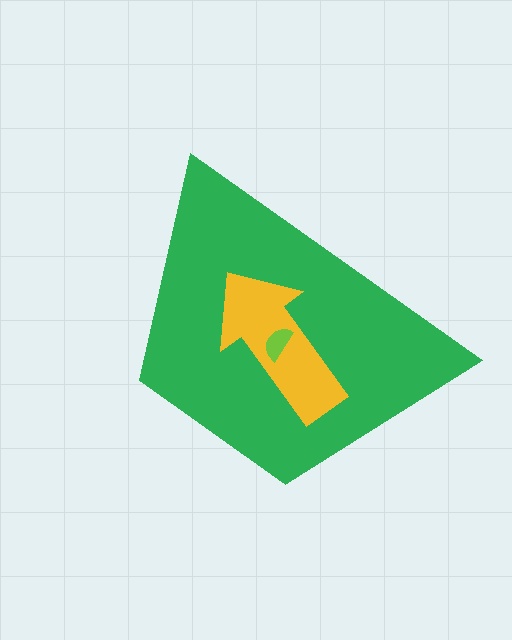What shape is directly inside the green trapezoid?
The yellow arrow.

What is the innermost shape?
The lime semicircle.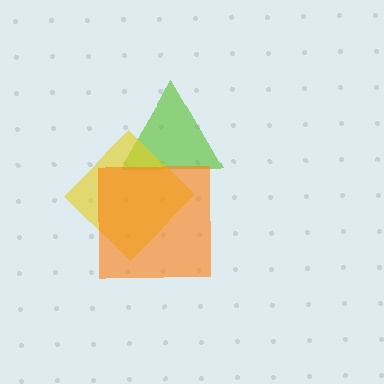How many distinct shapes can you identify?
There are 3 distinct shapes: a lime triangle, a yellow diamond, an orange square.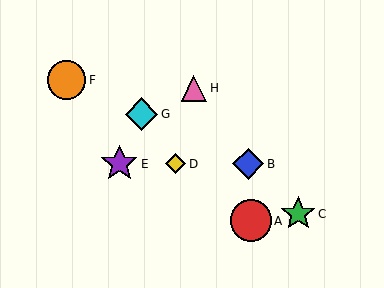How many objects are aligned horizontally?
3 objects (B, D, E) are aligned horizontally.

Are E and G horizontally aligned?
No, E is at y≈164 and G is at y≈114.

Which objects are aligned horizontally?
Objects B, D, E are aligned horizontally.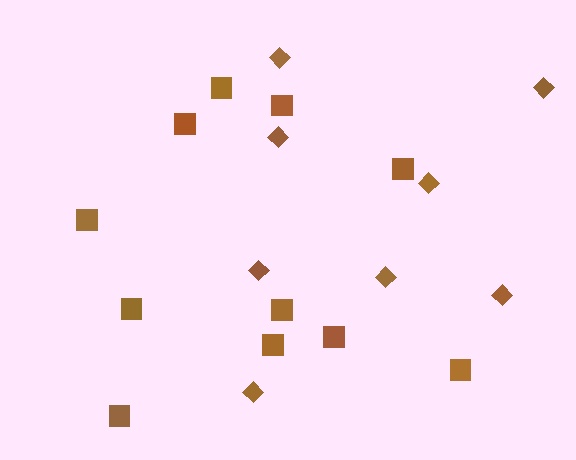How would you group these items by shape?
There are 2 groups: one group of squares (11) and one group of diamonds (8).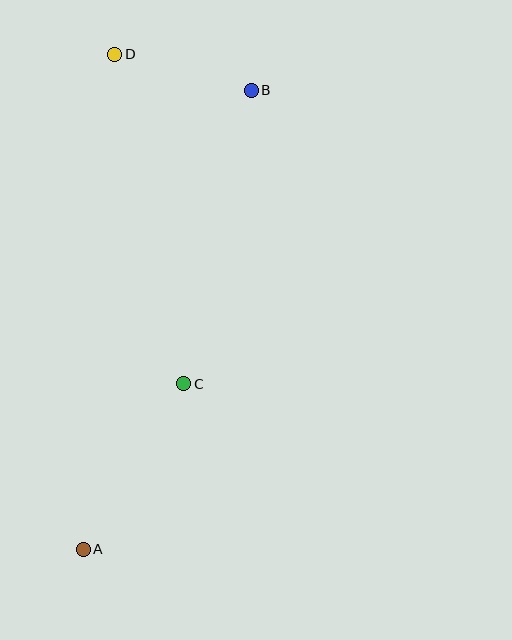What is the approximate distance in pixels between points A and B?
The distance between A and B is approximately 489 pixels.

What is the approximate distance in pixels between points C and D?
The distance between C and D is approximately 337 pixels.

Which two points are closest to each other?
Points B and D are closest to each other.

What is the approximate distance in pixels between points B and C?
The distance between B and C is approximately 301 pixels.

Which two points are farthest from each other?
Points A and D are farthest from each other.